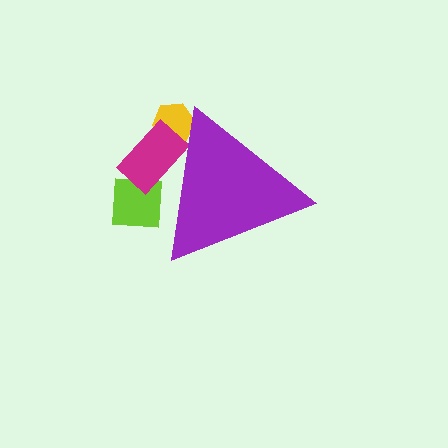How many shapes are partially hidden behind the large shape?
3 shapes are partially hidden.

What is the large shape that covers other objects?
A purple triangle.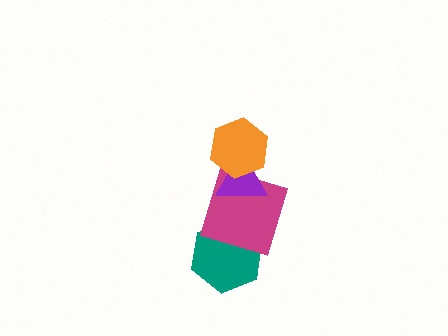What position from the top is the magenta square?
The magenta square is 3rd from the top.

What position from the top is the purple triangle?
The purple triangle is 2nd from the top.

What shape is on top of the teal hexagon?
The magenta square is on top of the teal hexagon.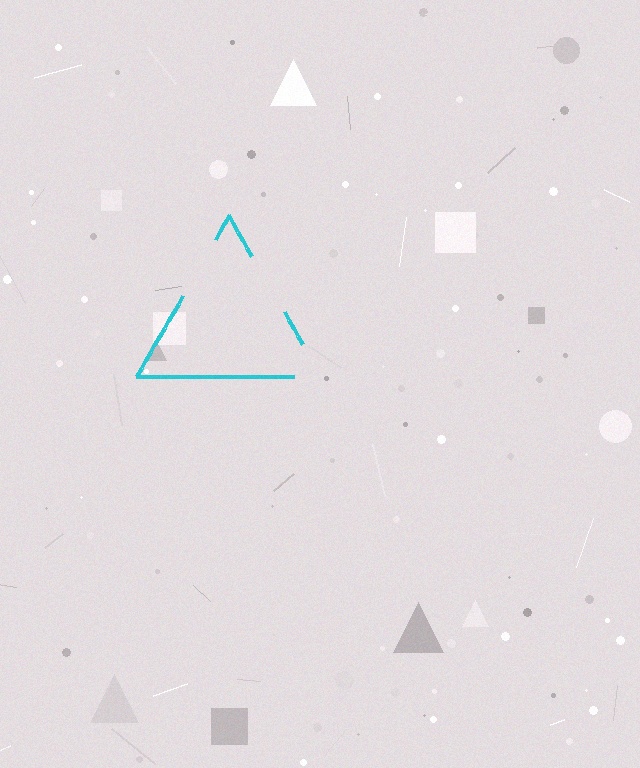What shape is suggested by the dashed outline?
The dashed outline suggests a triangle.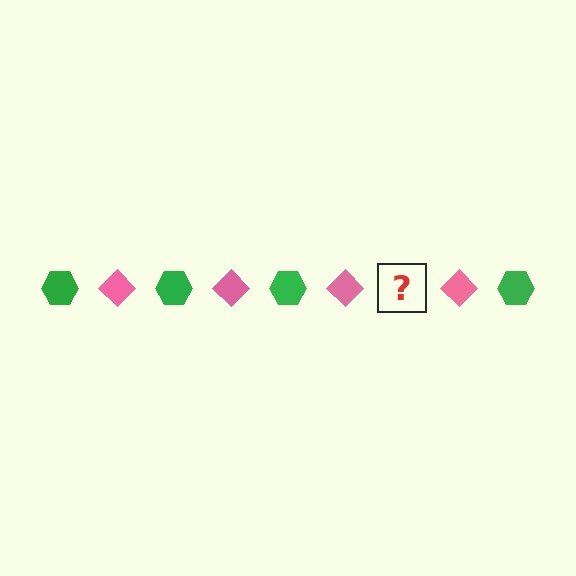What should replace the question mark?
The question mark should be replaced with a green hexagon.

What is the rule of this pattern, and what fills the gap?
The rule is that the pattern alternates between green hexagon and pink diamond. The gap should be filled with a green hexagon.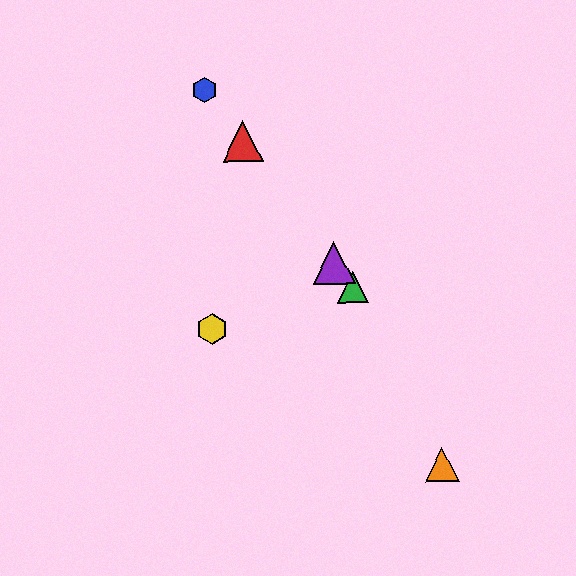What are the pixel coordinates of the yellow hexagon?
The yellow hexagon is at (212, 329).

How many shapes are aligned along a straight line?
4 shapes (the red triangle, the blue hexagon, the green triangle, the purple triangle) are aligned along a straight line.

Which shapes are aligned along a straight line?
The red triangle, the blue hexagon, the green triangle, the purple triangle are aligned along a straight line.